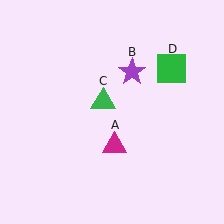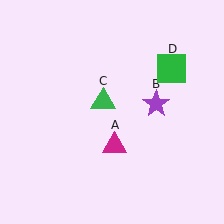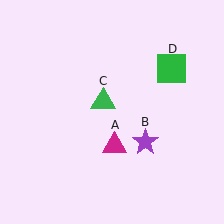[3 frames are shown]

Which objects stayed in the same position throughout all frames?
Magenta triangle (object A) and green triangle (object C) and green square (object D) remained stationary.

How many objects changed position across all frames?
1 object changed position: purple star (object B).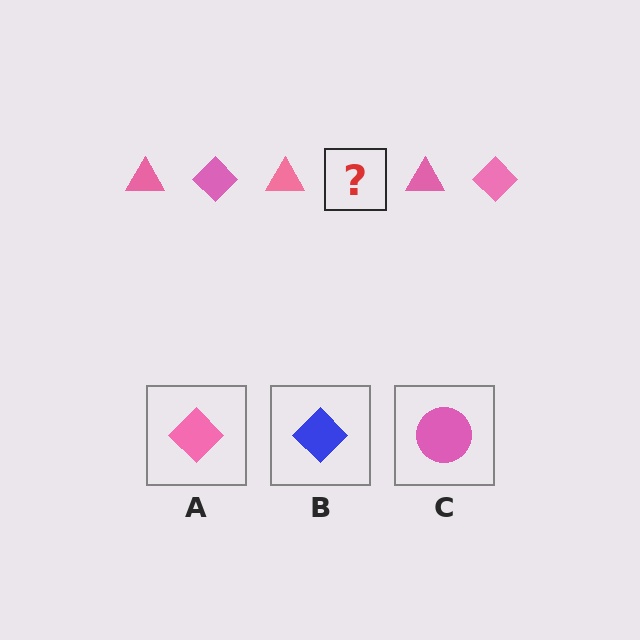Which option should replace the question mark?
Option A.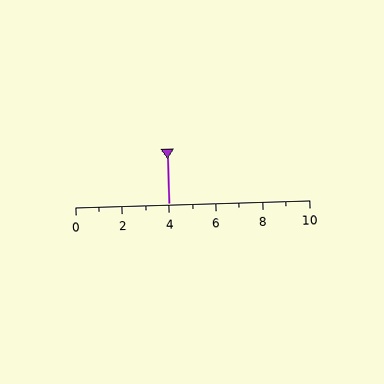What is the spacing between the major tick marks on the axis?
The major ticks are spaced 2 apart.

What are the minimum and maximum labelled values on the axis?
The axis runs from 0 to 10.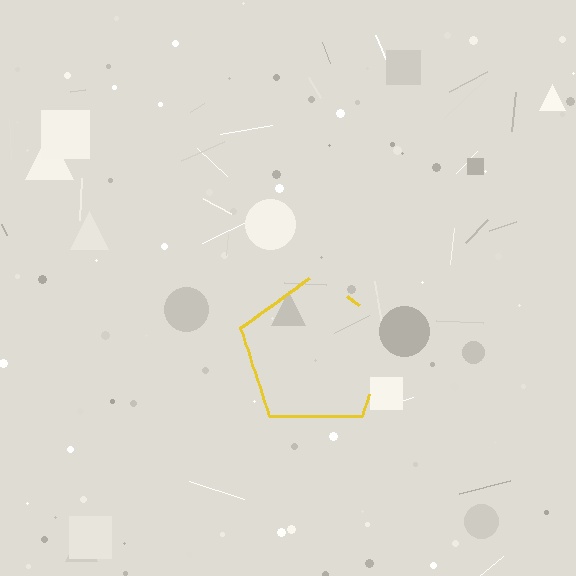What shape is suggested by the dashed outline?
The dashed outline suggests a pentagon.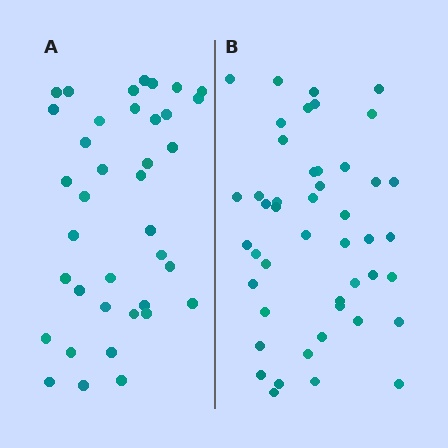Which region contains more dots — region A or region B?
Region B (the right region) has more dots.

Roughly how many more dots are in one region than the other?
Region B has roughly 8 or so more dots than region A.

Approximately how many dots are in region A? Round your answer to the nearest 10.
About 40 dots. (The exact count is 38, which rounds to 40.)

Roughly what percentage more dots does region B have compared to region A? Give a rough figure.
About 20% more.